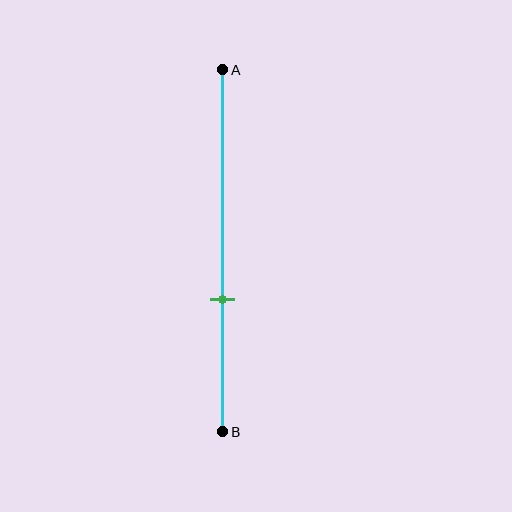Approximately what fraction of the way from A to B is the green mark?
The green mark is approximately 65% of the way from A to B.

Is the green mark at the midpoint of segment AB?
No, the mark is at about 65% from A, not at the 50% midpoint.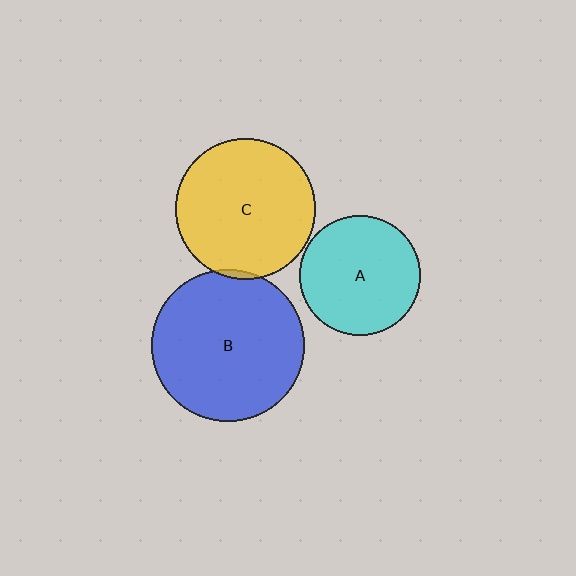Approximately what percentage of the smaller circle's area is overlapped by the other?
Approximately 5%.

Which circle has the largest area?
Circle B (blue).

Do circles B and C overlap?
Yes.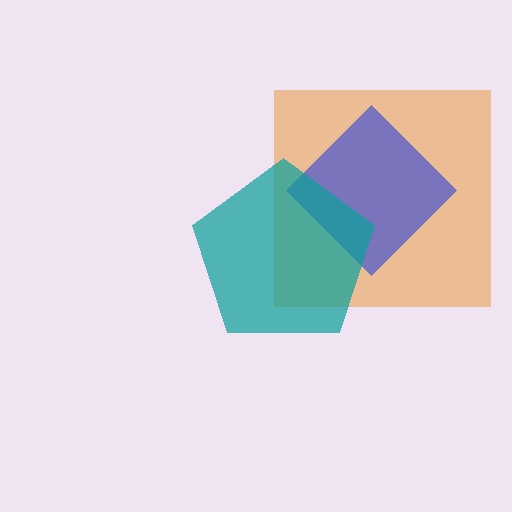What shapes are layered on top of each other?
The layered shapes are: an orange square, a blue diamond, a teal pentagon.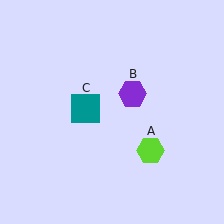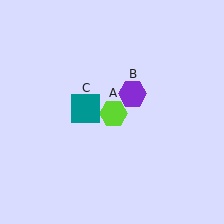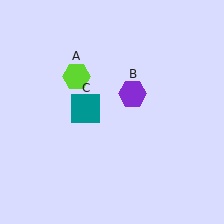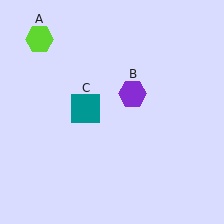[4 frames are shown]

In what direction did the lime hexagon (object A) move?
The lime hexagon (object A) moved up and to the left.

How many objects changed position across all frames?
1 object changed position: lime hexagon (object A).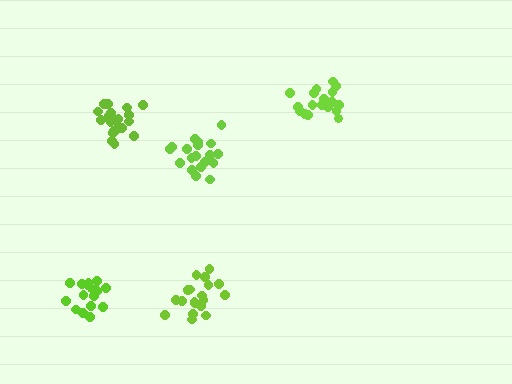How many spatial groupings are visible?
There are 5 spatial groupings.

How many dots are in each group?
Group 1: 20 dots, Group 2: 17 dots, Group 3: 21 dots, Group 4: 19 dots, Group 5: 18 dots (95 total).